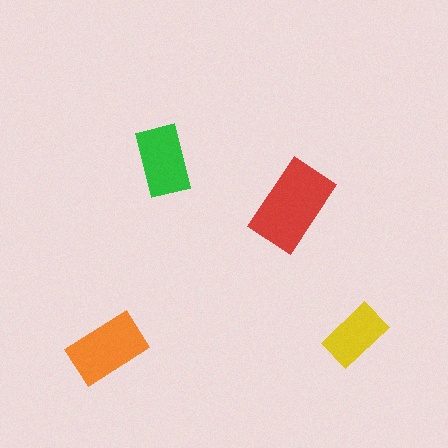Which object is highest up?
The green rectangle is topmost.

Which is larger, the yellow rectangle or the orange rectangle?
The orange one.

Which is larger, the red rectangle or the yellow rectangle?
The red one.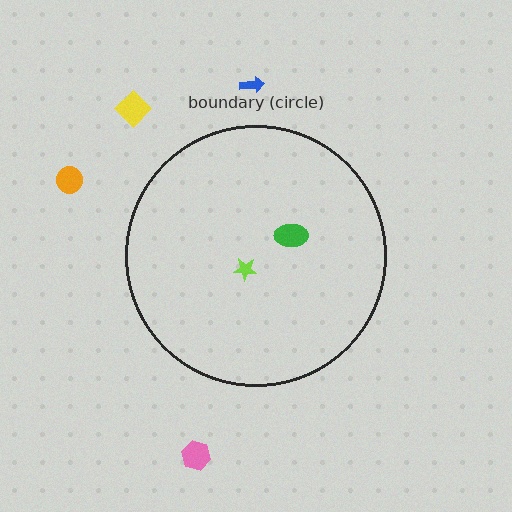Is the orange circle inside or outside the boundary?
Outside.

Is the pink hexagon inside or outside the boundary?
Outside.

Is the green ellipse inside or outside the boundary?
Inside.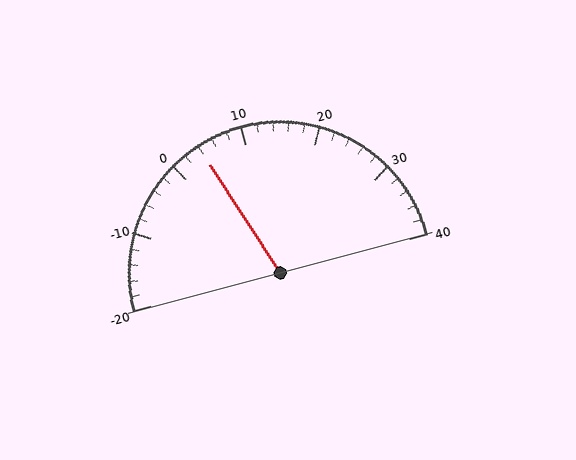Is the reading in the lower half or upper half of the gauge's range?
The reading is in the lower half of the range (-20 to 40).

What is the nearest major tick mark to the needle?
The nearest major tick mark is 0.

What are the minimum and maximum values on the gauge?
The gauge ranges from -20 to 40.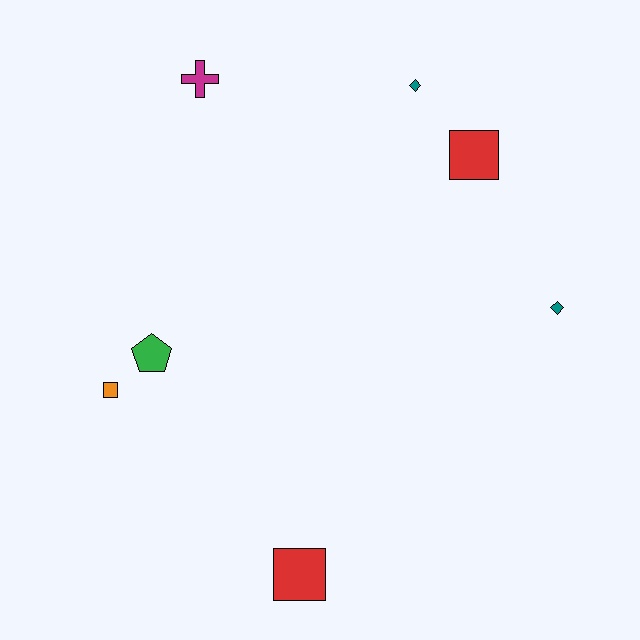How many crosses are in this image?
There is 1 cross.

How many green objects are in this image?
There is 1 green object.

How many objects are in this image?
There are 7 objects.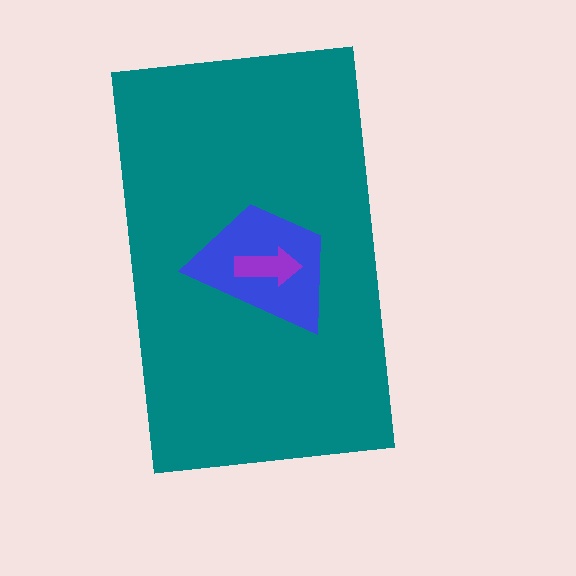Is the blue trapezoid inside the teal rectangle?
Yes.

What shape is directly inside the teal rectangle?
The blue trapezoid.